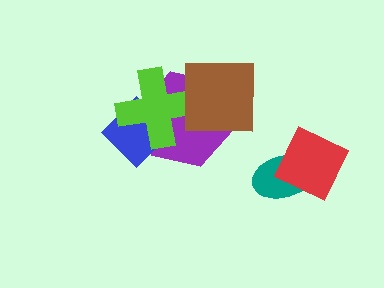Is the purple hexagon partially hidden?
Yes, it is partially covered by another shape.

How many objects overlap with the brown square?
2 objects overlap with the brown square.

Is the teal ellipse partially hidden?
Yes, it is partially covered by another shape.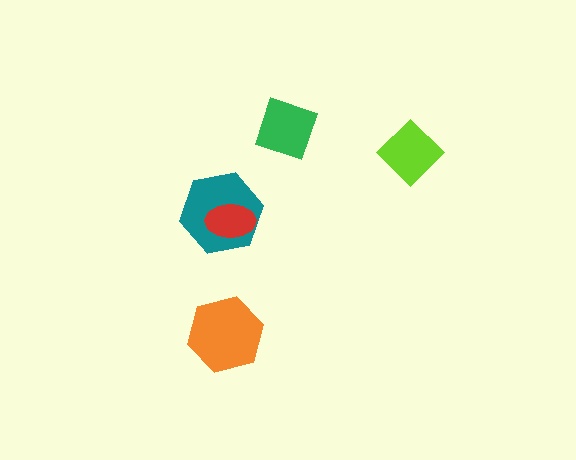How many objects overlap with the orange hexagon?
0 objects overlap with the orange hexagon.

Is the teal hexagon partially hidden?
Yes, it is partially covered by another shape.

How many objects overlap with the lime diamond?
0 objects overlap with the lime diamond.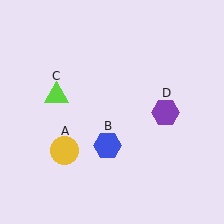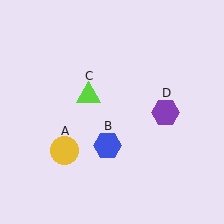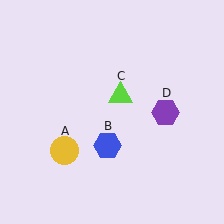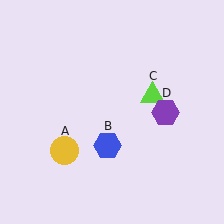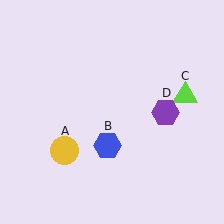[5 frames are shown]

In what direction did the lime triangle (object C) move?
The lime triangle (object C) moved right.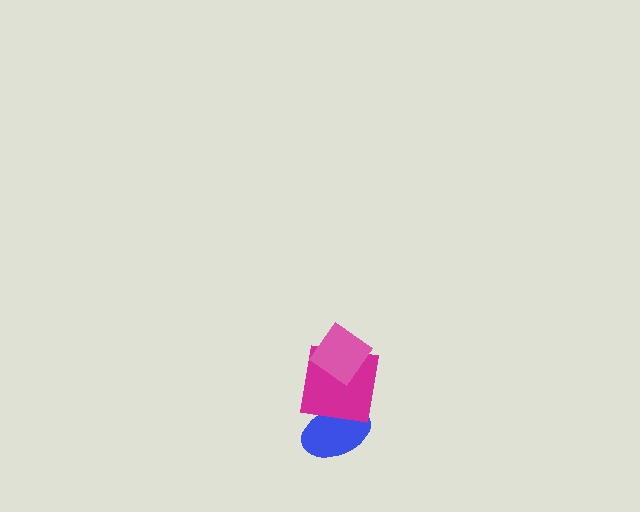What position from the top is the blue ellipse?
The blue ellipse is 3rd from the top.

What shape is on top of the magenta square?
The pink diamond is on top of the magenta square.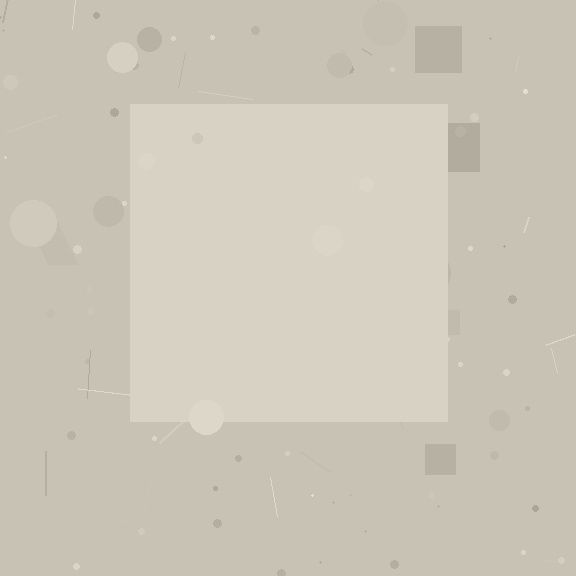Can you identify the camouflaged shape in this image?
The camouflaged shape is a square.